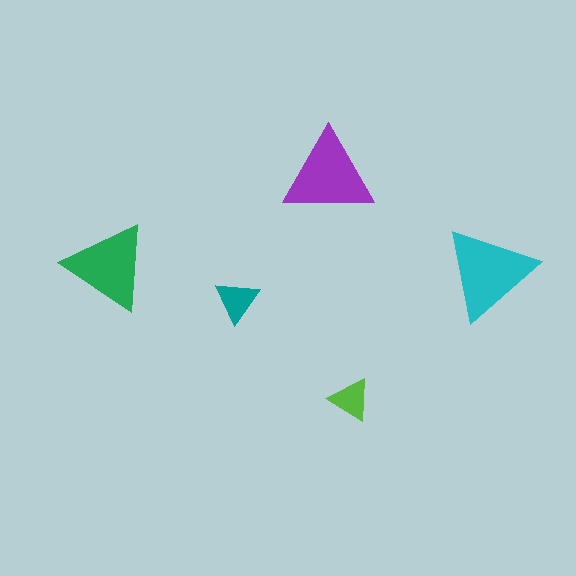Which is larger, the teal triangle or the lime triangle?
The teal one.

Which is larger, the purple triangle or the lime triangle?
The purple one.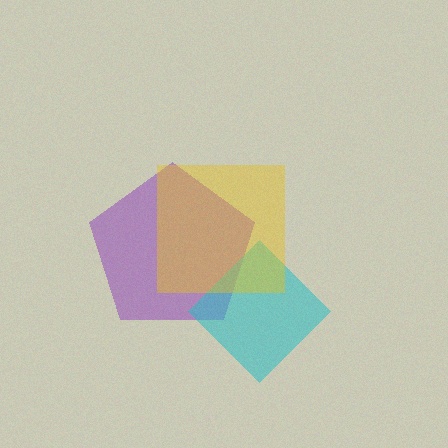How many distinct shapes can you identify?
There are 3 distinct shapes: a purple pentagon, a cyan diamond, a yellow square.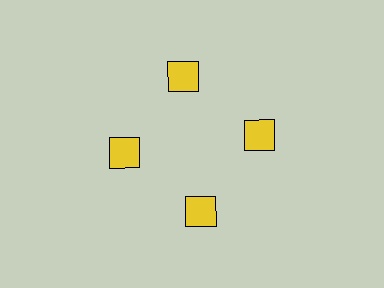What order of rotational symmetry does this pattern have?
This pattern has 4-fold rotational symmetry.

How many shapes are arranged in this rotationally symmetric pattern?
There are 4 shapes, arranged in 4 groups of 1.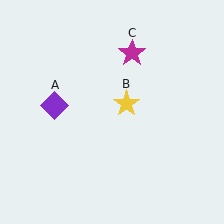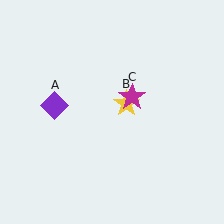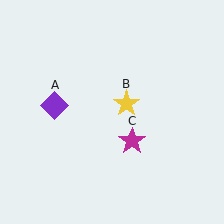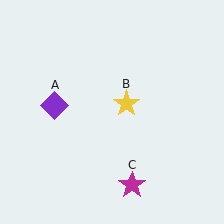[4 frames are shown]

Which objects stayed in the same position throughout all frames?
Purple diamond (object A) and yellow star (object B) remained stationary.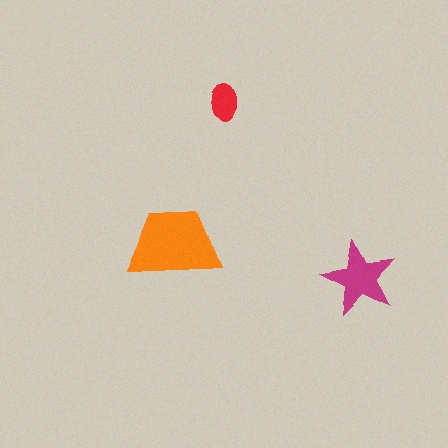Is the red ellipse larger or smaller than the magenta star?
Smaller.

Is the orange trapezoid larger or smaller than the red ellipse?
Larger.